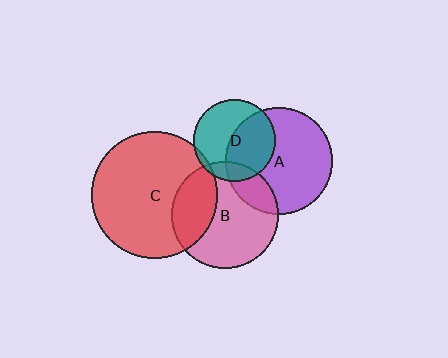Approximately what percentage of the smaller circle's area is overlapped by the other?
Approximately 30%.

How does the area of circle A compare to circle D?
Approximately 1.7 times.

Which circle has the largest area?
Circle C (red).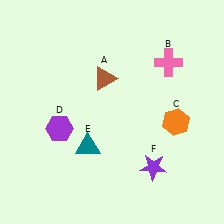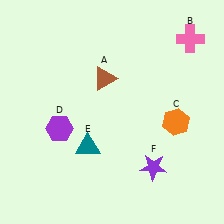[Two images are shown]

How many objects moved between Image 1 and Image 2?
1 object moved between the two images.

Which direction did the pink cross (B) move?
The pink cross (B) moved up.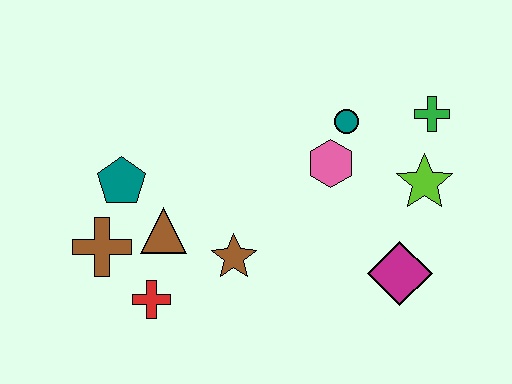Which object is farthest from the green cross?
The brown cross is farthest from the green cross.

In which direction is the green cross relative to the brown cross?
The green cross is to the right of the brown cross.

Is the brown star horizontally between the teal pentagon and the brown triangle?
No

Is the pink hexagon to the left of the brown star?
No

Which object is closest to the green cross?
The lime star is closest to the green cross.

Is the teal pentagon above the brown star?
Yes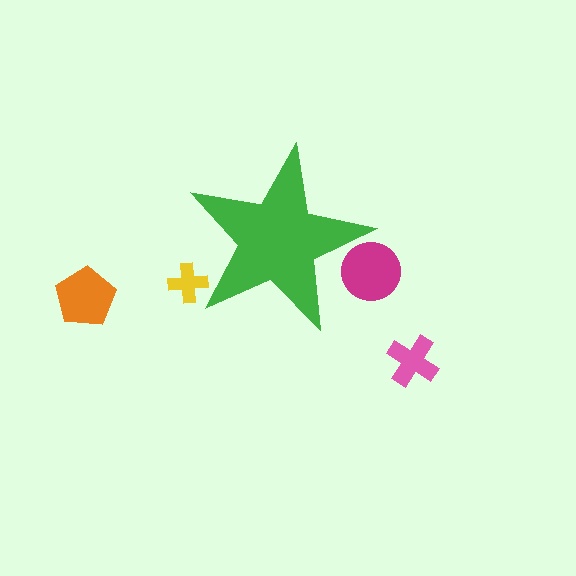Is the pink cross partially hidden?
No, the pink cross is fully visible.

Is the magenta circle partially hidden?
Yes, the magenta circle is partially hidden behind the green star.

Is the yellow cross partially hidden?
Yes, the yellow cross is partially hidden behind the green star.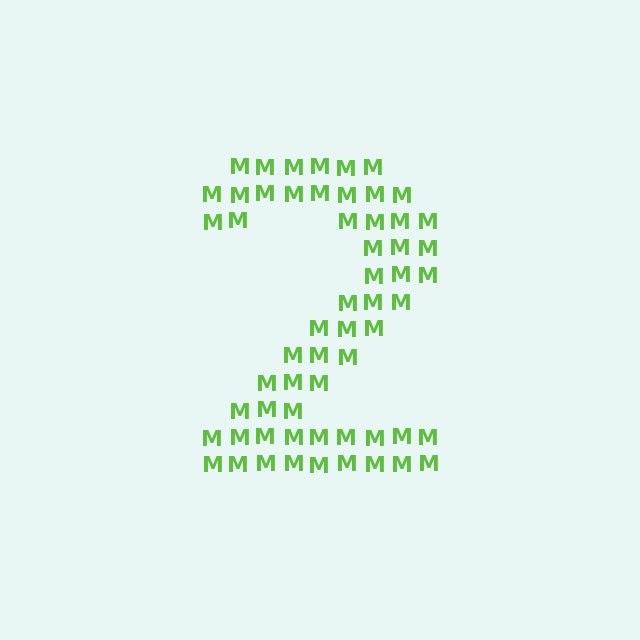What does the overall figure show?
The overall figure shows the digit 2.